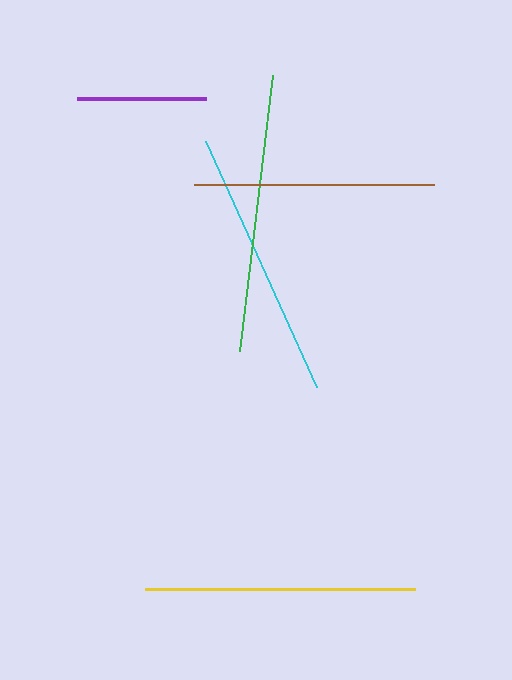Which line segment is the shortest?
The purple line is the shortest at approximately 129 pixels.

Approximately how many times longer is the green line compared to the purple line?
The green line is approximately 2.1 times the length of the purple line.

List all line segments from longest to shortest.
From longest to shortest: green, yellow, cyan, brown, purple.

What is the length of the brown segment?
The brown segment is approximately 240 pixels long.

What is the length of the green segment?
The green segment is approximately 278 pixels long.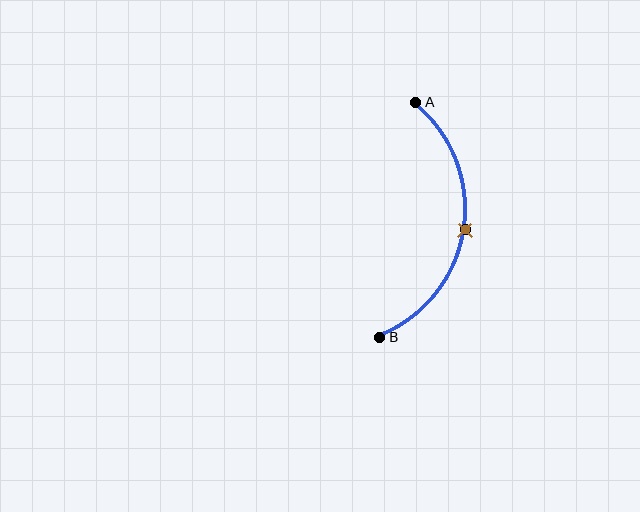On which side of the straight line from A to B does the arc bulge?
The arc bulges to the right of the straight line connecting A and B.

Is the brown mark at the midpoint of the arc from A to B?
Yes. The brown mark lies on the arc at equal arc-length from both A and B — it is the arc midpoint.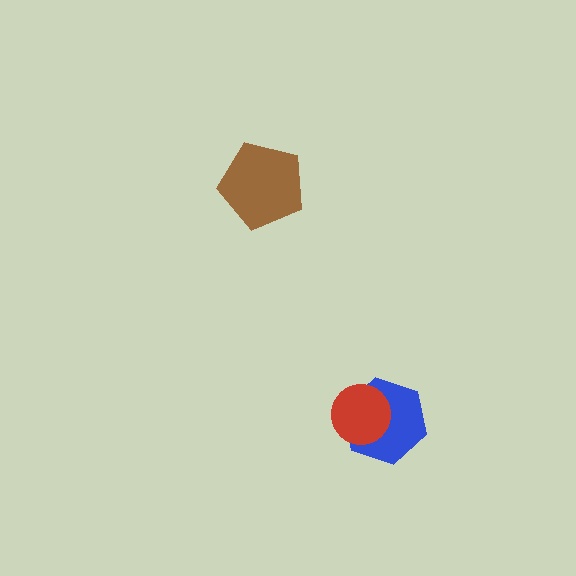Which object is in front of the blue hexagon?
The red circle is in front of the blue hexagon.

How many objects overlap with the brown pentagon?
0 objects overlap with the brown pentagon.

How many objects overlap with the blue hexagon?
1 object overlaps with the blue hexagon.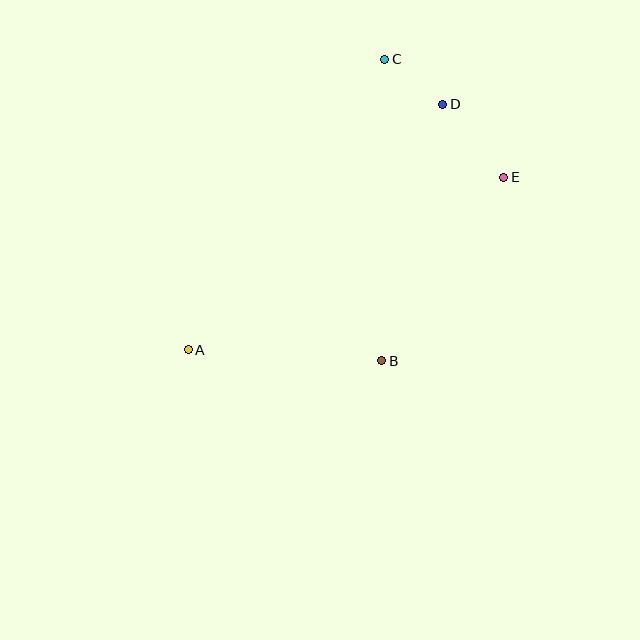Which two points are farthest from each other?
Points A and E are farthest from each other.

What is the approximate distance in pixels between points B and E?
The distance between B and E is approximately 220 pixels.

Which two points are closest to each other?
Points C and D are closest to each other.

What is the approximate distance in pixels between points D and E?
The distance between D and E is approximately 95 pixels.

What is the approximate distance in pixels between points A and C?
The distance between A and C is approximately 351 pixels.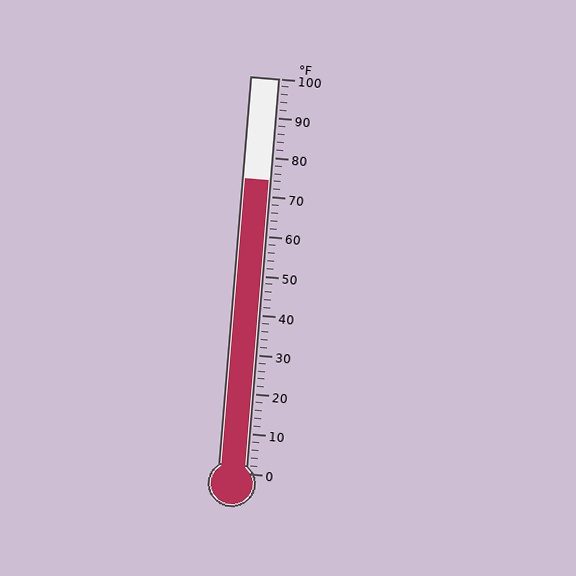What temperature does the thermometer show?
The thermometer shows approximately 74°F.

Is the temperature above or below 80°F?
The temperature is below 80°F.